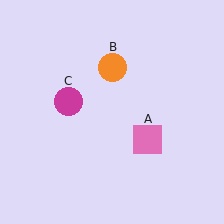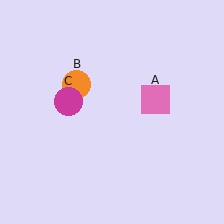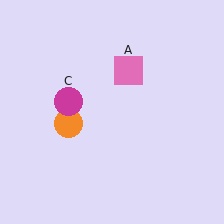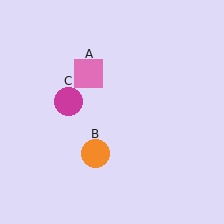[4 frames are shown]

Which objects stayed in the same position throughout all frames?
Magenta circle (object C) remained stationary.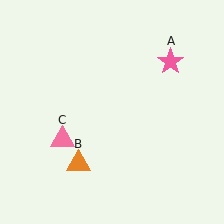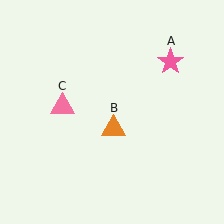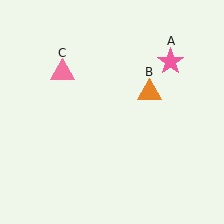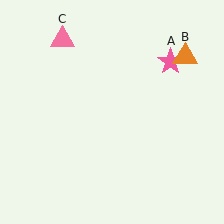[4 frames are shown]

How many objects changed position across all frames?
2 objects changed position: orange triangle (object B), pink triangle (object C).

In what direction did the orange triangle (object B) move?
The orange triangle (object B) moved up and to the right.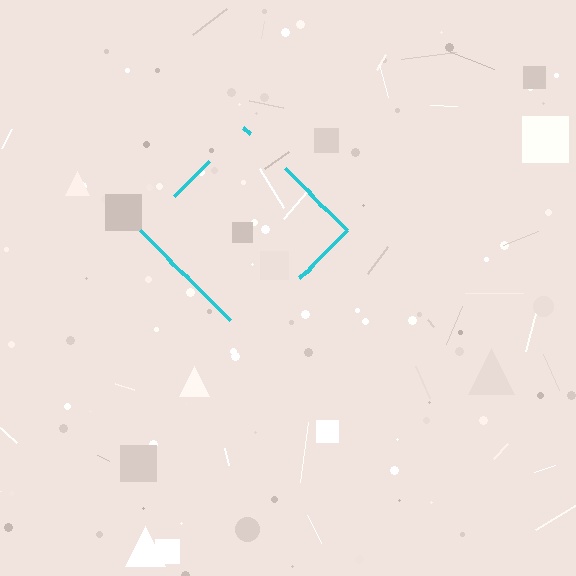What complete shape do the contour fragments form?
The contour fragments form a diamond.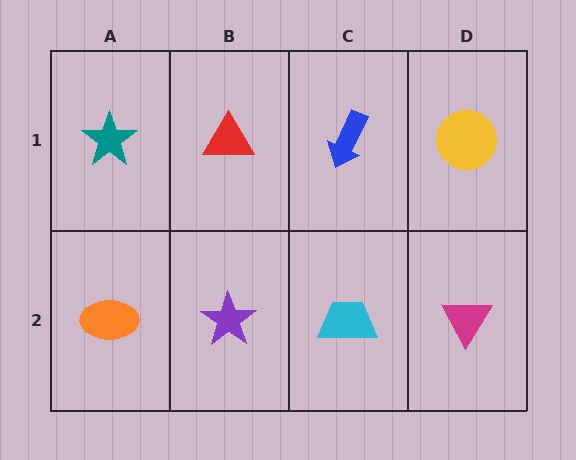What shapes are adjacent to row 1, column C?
A cyan trapezoid (row 2, column C), a red triangle (row 1, column B), a yellow circle (row 1, column D).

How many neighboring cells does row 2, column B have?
3.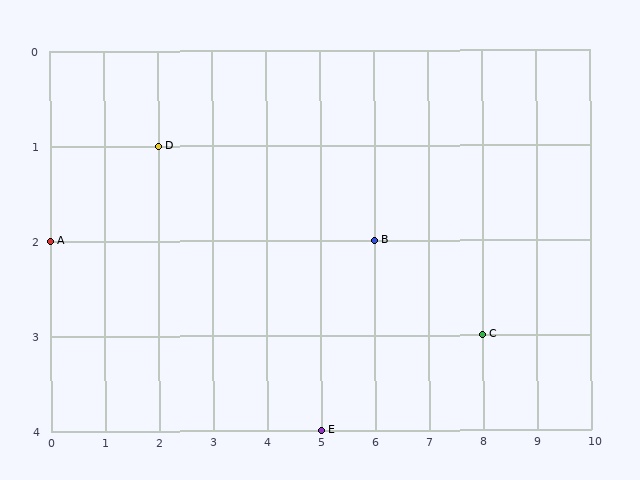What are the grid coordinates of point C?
Point C is at grid coordinates (8, 3).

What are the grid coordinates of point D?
Point D is at grid coordinates (2, 1).